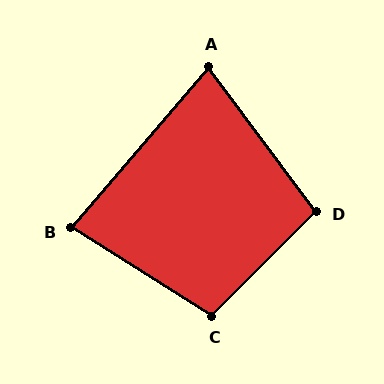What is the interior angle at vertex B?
Approximately 82 degrees (acute).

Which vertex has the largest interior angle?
C, at approximately 103 degrees.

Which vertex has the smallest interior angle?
A, at approximately 77 degrees.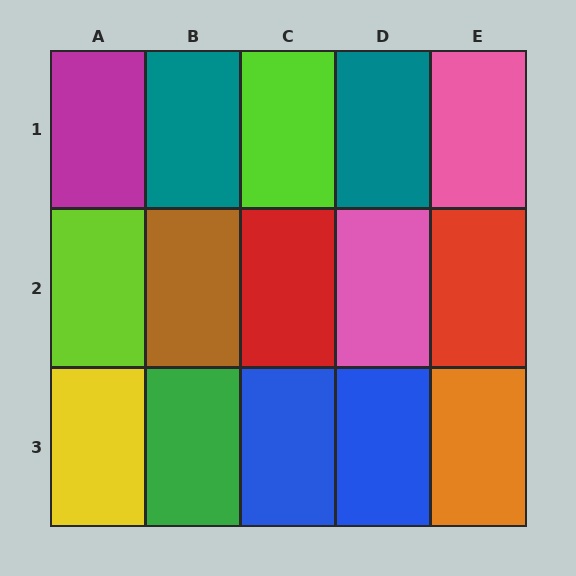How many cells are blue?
2 cells are blue.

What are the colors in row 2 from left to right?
Lime, brown, red, pink, red.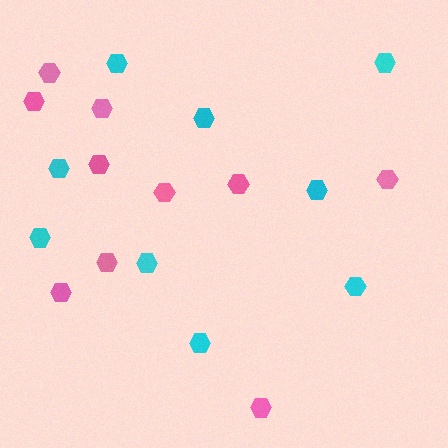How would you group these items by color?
There are 2 groups: one group of cyan hexagons (9) and one group of pink hexagons (10).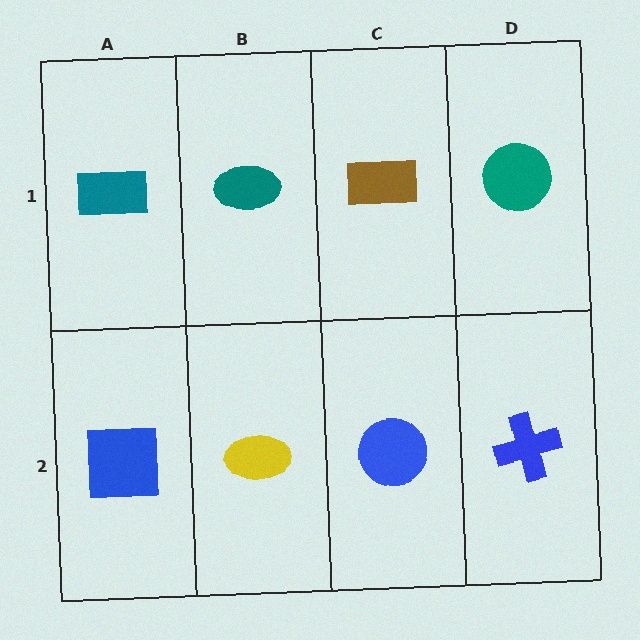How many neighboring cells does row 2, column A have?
2.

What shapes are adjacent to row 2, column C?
A brown rectangle (row 1, column C), a yellow ellipse (row 2, column B), a blue cross (row 2, column D).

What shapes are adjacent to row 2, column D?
A teal circle (row 1, column D), a blue circle (row 2, column C).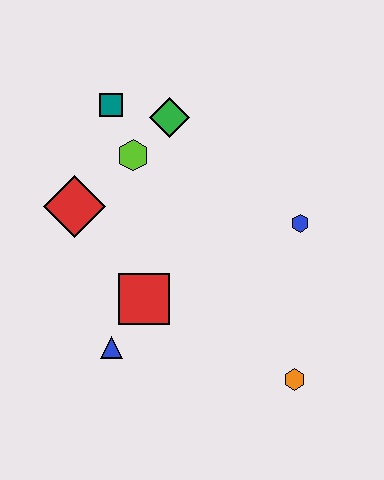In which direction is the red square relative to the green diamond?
The red square is below the green diamond.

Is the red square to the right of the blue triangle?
Yes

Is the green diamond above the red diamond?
Yes